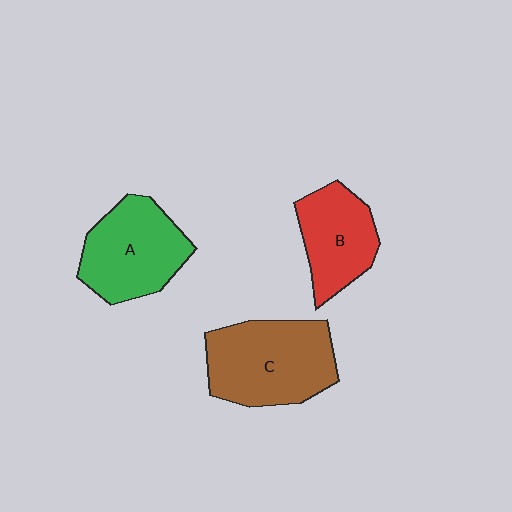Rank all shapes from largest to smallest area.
From largest to smallest: C (brown), A (green), B (red).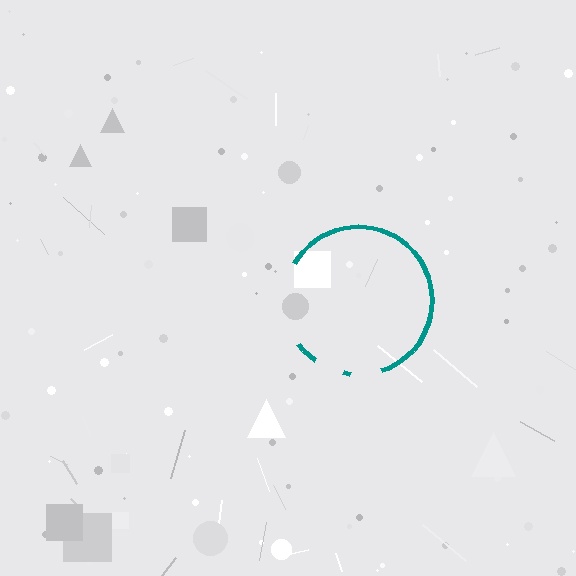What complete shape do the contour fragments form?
The contour fragments form a circle.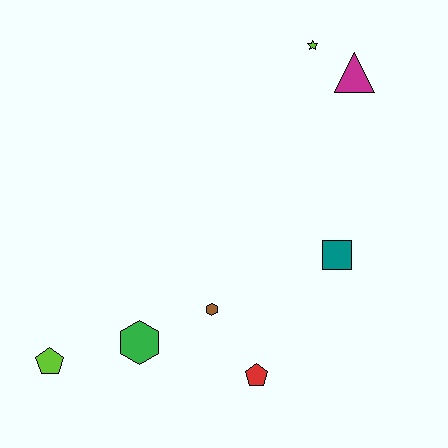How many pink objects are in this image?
There are no pink objects.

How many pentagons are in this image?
There are 2 pentagons.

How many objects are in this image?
There are 7 objects.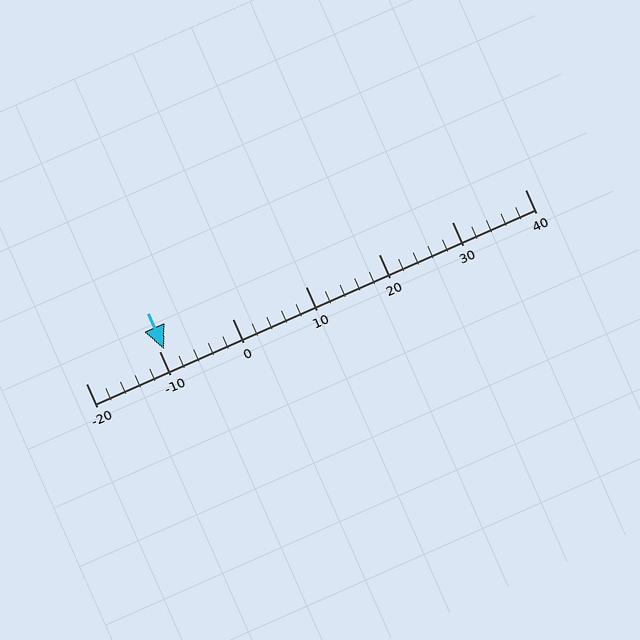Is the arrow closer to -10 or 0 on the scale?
The arrow is closer to -10.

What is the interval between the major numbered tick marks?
The major tick marks are spaced 10 units apart.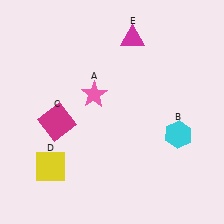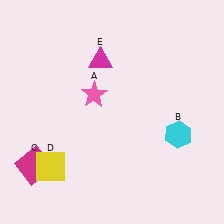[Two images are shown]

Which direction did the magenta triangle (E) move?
The magenta triangle (E) moved left.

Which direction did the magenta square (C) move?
The magenta square (C) moved down.